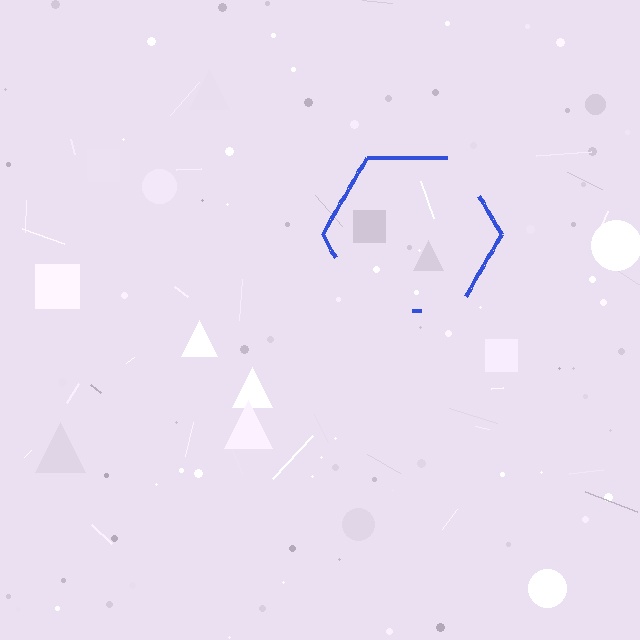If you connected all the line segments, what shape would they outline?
They would outline a hexagon.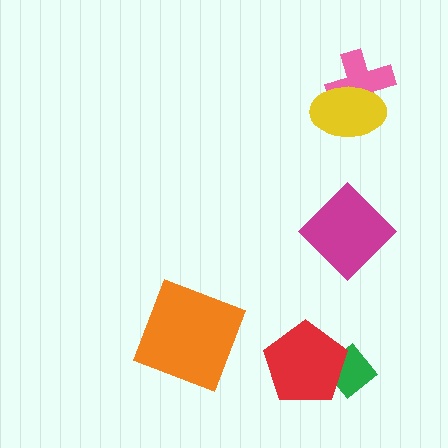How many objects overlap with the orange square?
0 objects overlap with the orange square.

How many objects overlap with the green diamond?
1 object overlaps with the green diamond.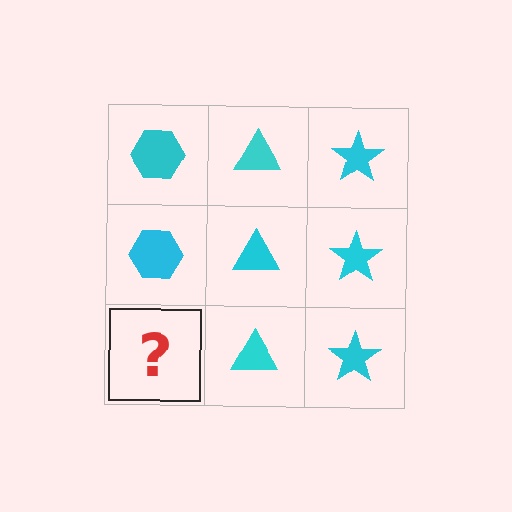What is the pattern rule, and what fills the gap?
The rule is that each column has a consistent shape. The gap should be filled with a cyan hexagon.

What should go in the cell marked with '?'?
The missing cell should contain a cyan hexagon.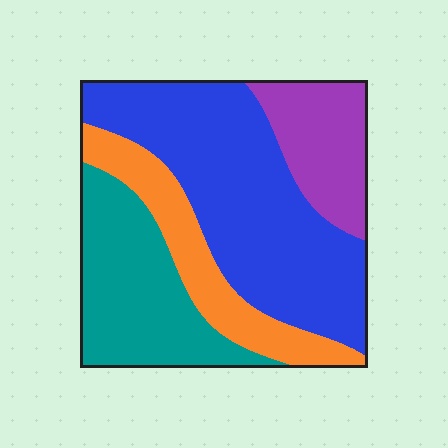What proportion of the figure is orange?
Orange covers around 15% of the figure.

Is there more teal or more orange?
Teal.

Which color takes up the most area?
Blue, at roughly 45%.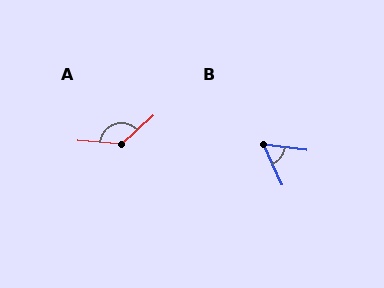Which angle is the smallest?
B, at approximately 58 degrees.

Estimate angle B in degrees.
Approximately 58 degrees.